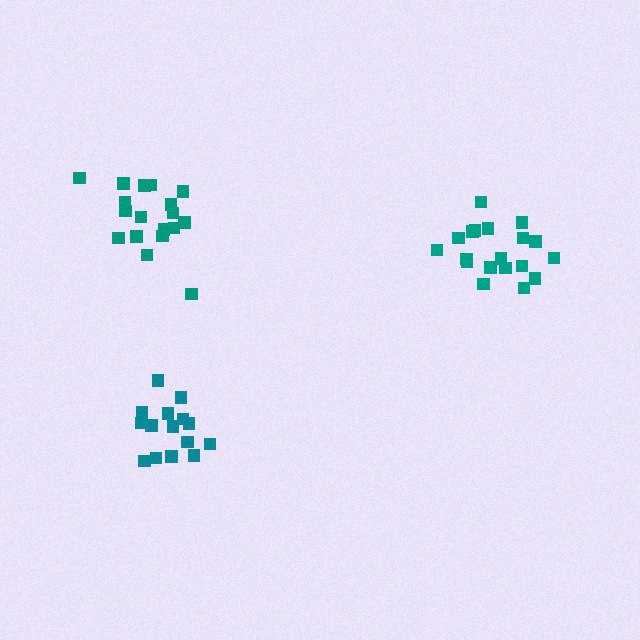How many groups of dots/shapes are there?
There are 3 groups.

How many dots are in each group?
Group 1: 15 dots, Group 2: 19 dots, Group 3: 18 dots (52 total).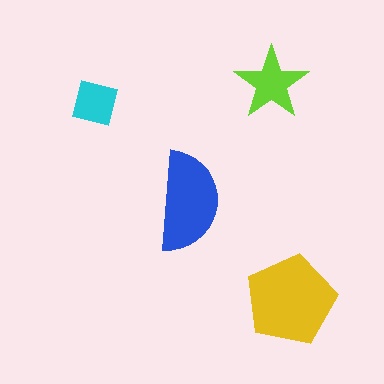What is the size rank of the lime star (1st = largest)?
3rd.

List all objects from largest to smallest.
The yellow pentagon, the blue semicircle, the lime star, the cyan square.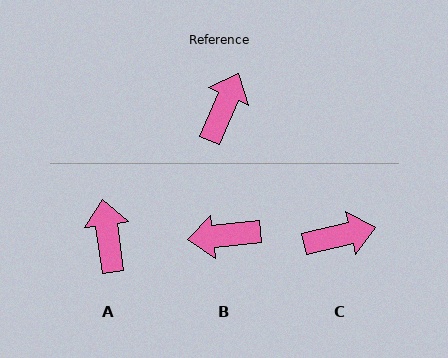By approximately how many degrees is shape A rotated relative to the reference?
Approximately 31 degrees counter-clockwise.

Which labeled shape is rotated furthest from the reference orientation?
B, about 119 degrees away.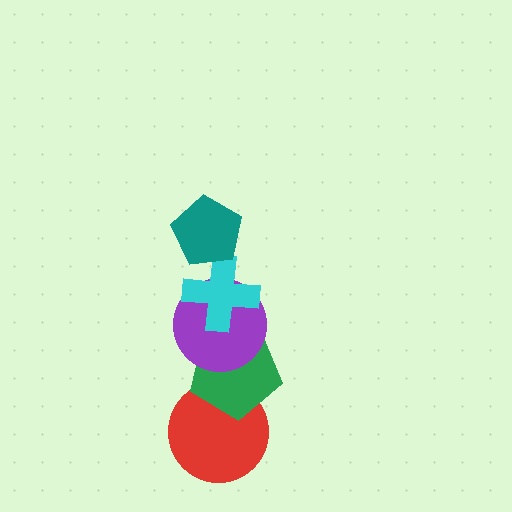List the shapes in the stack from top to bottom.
From top to bottom: the teal pentagon, the cyan cross, the purple circle, the green pentagon, the red circle.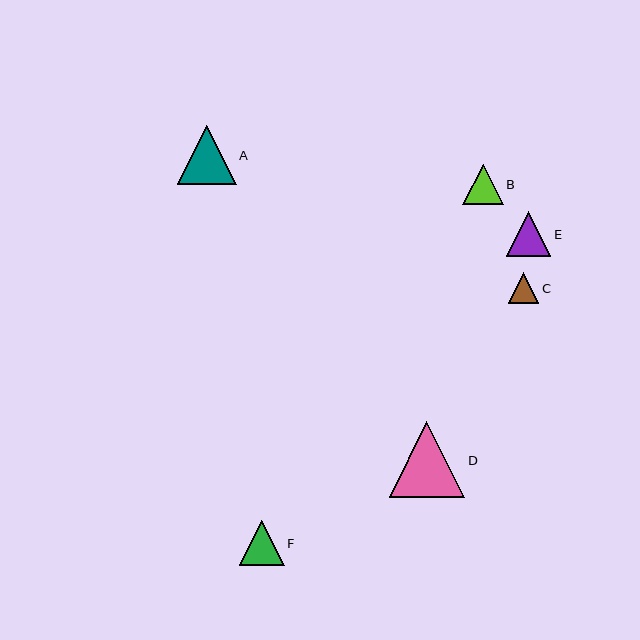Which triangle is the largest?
Triangle D is the largest with a size of approximately 76 pixels.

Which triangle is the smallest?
Triangle C is the smallest with a size of approximately 31 pixels.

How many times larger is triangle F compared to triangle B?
Triangle F is approximately 1.1 times the size of triangle B.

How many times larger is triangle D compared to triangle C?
Triangle D is approximately 2.5 times the size of triangle C.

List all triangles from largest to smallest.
From largest to smallest: D, A, E, F, B, C.